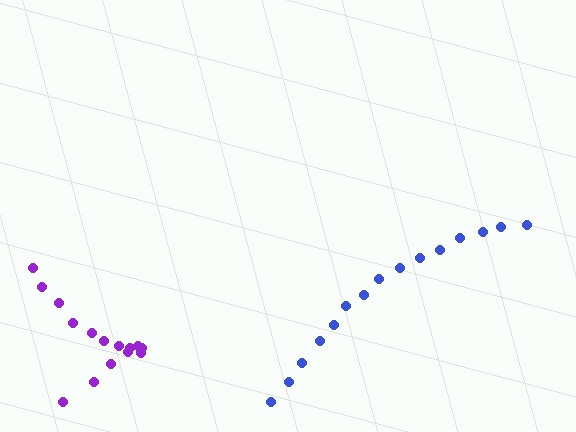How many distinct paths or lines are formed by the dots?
There are 2 distinct paths.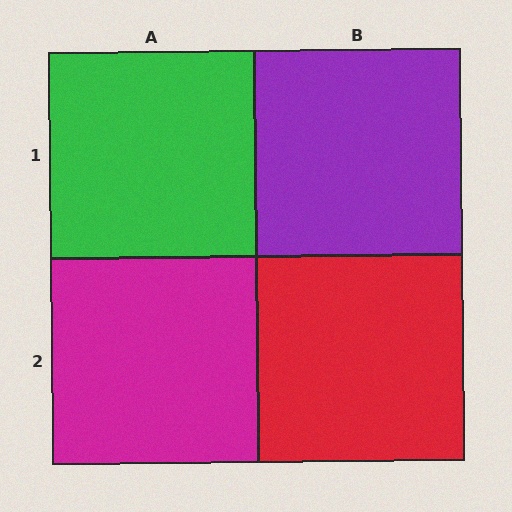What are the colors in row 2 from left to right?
Magenta, red.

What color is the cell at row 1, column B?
Purple.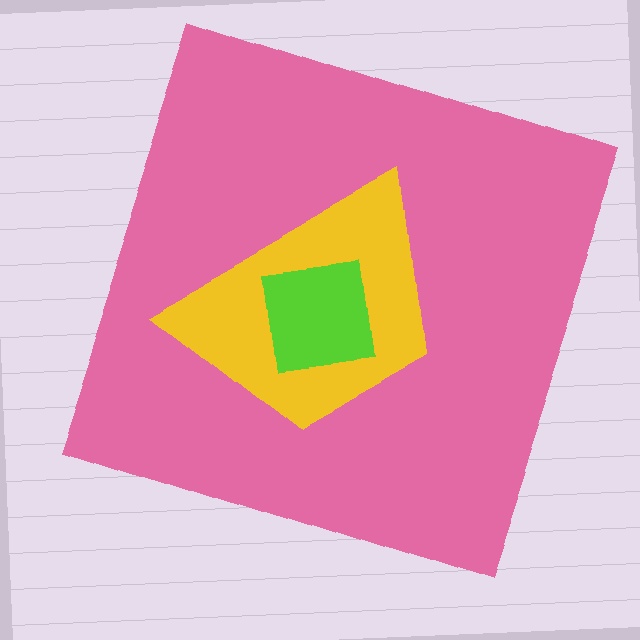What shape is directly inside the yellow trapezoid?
The lime square.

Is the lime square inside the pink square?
Yes.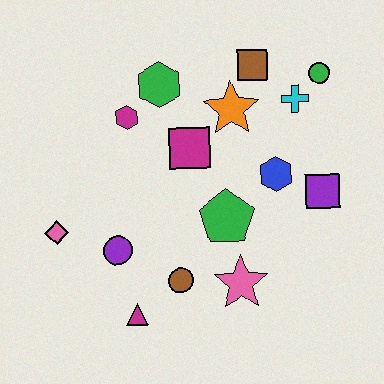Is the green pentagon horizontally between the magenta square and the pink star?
Yes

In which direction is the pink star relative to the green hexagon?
The pink star is below the green hexagon.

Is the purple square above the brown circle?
Yes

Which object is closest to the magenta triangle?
The brown circle is closest to the magenta triangle.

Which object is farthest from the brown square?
The magenta triangle is farthest from the brown square.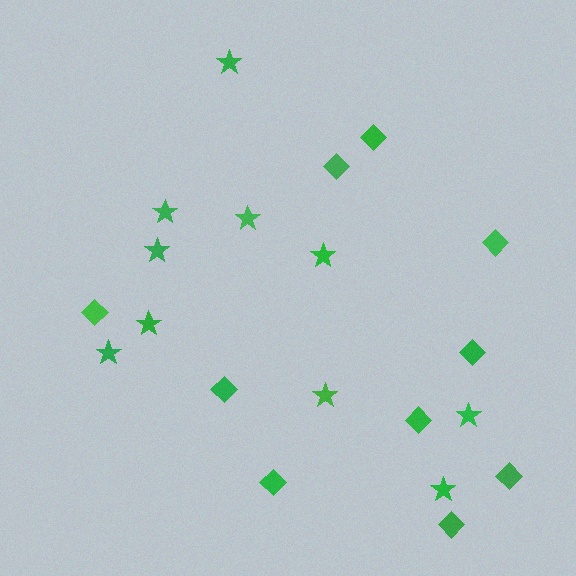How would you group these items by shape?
There are 2 groups: one group of diamonds (10) and one group of stars (10).